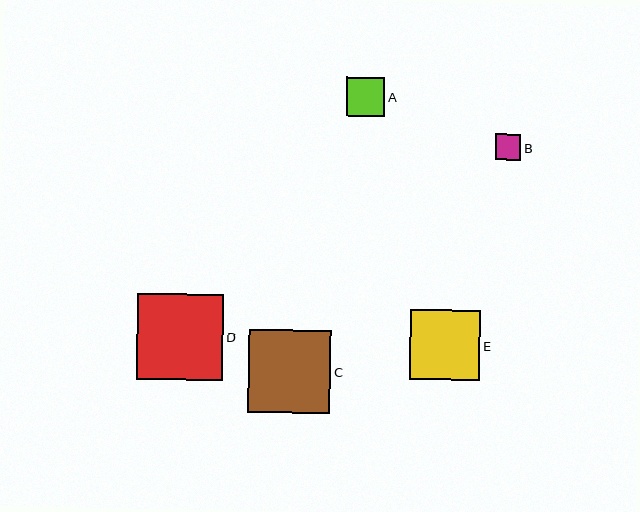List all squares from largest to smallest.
From largest to smallest: D, C, E, A, B.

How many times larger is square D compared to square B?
Square D is approximately 3.4 times the size of square B.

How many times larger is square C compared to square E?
Square C is approximately 1.2 times the size of square E.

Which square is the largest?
Square D is the largest with a size of approximately 87 pixels.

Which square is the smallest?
Square B is the smallest with a size of approximately 26 pixels.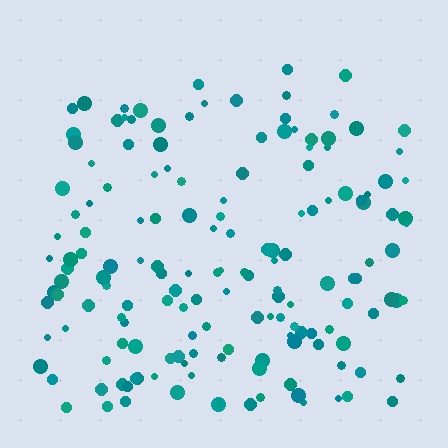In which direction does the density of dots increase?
From top to bottom, with the bottom side densest.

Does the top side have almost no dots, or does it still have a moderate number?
Still a moderate number, just noticeably fewer than the bottom.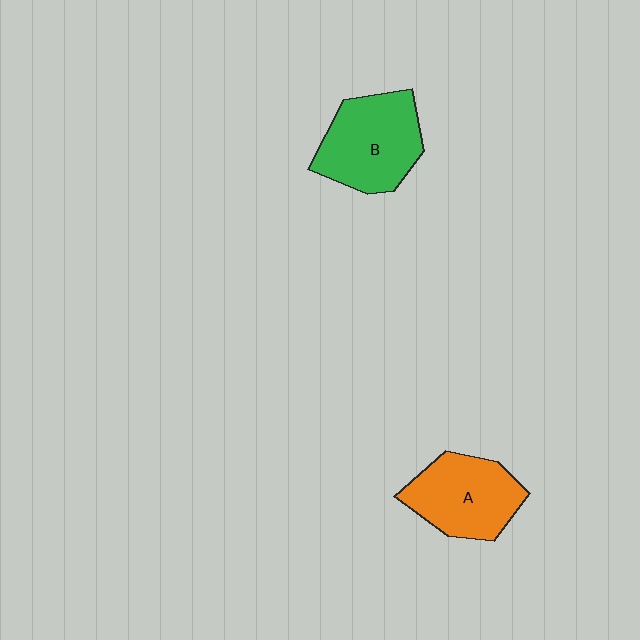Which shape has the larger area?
Shape B (green).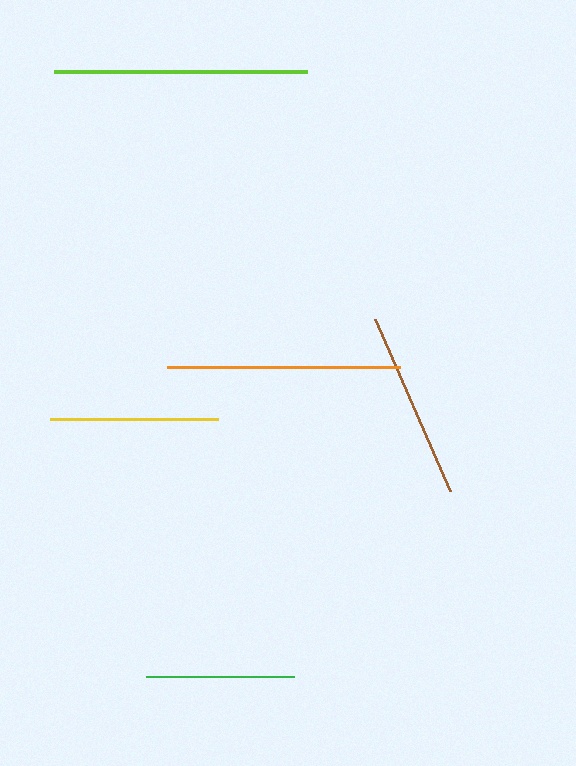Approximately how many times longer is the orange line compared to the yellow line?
The orange line is approximately 1.4 times the length of the yellow line.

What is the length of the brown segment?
The brown segment is approximately 187 pixels long.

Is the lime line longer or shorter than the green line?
The lime line is longer than the green line.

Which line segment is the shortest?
The green line is the shortest at approximately 148 pixels.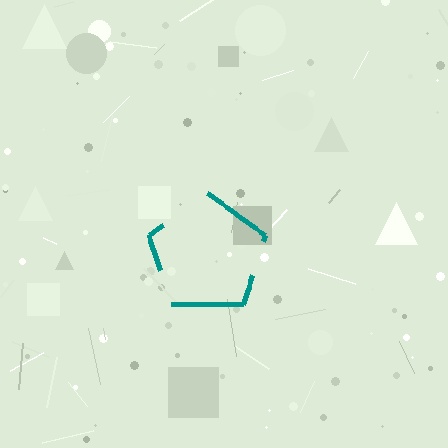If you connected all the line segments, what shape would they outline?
They would outline a pentagon.